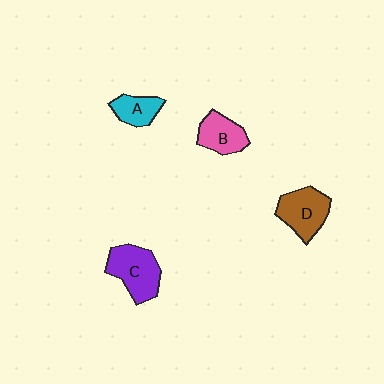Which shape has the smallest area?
Shape A (cyan).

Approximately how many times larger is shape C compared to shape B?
Approximately 1.4 times.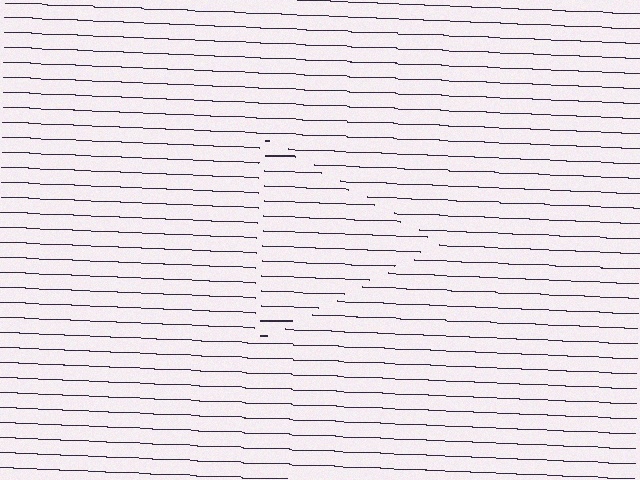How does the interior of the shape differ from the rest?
The interior of the shape contains the same grating, shifted by half a period — the contour is defined by the phase discontinuity where line-ends from the inner and outer gratings abut.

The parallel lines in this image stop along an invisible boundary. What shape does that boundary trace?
An illusory triangle. The interior of the shape contains the same grating, shifted by half a period — the contour is defined by the phase discontinuity where line-ends from the inner and outer gratings abut.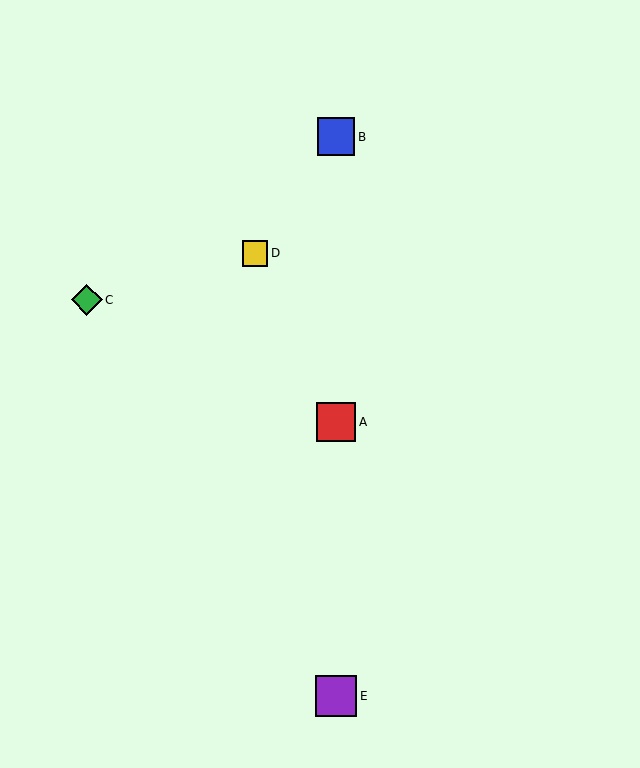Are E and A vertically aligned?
Yes, both are at x≈336.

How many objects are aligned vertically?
3 objects (A, B, E) are aligned vertically.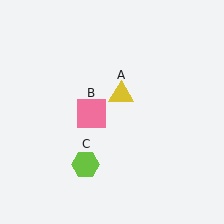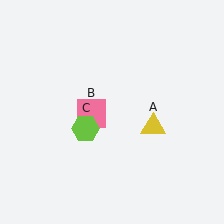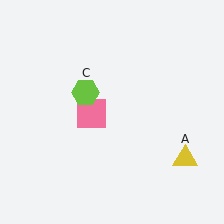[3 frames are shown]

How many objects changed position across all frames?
2 objects changed position: yellow triangle (object A), lime hexagon (object C).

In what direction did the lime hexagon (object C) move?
The lime hexagon (object C) moved up.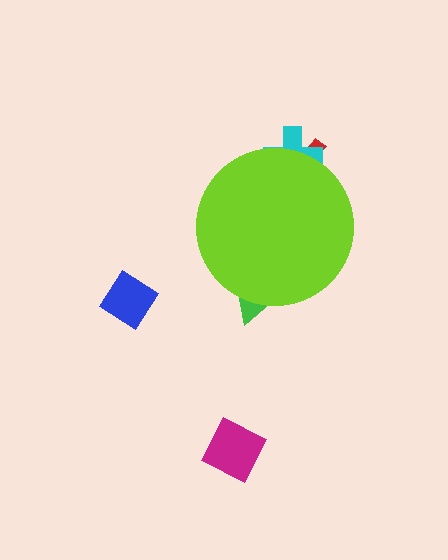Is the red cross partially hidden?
Yes, the red cross is partially hidden behind the lime circle.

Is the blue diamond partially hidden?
No, the blue diamond is fully visible.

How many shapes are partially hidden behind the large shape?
3 shapes are partially hidden.